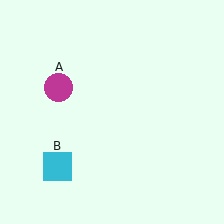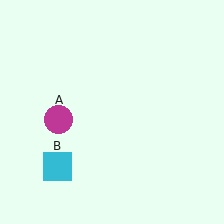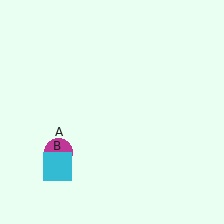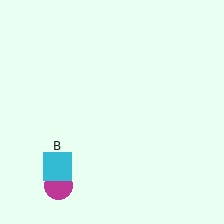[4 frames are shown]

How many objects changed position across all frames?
1 object changed position: magenta circle (object A).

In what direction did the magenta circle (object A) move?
The magenta circle (object A) moved down.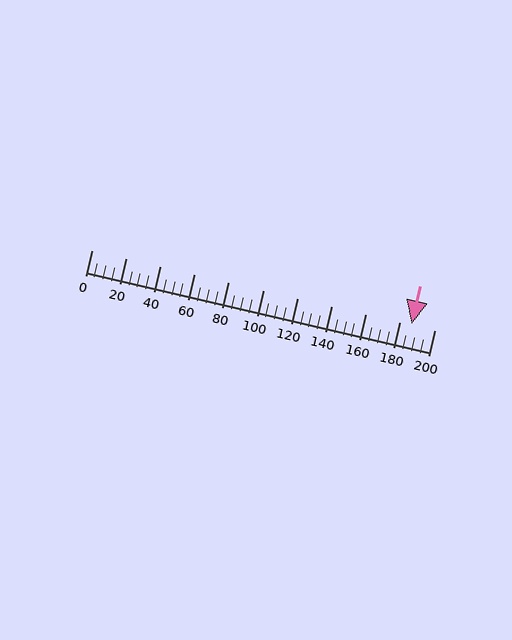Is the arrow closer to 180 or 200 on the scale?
The arrow is closer to 180.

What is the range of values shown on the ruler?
The ruler shows values from 0 to 200.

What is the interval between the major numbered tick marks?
The major tick marks are spaced 20 units apart.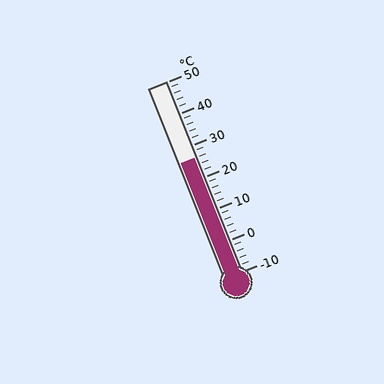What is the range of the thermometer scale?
The thermometer scale ranges from -10°C to 50°C.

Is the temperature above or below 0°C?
The temperature is above 0°C.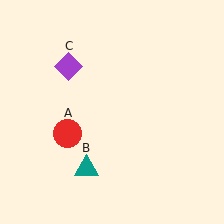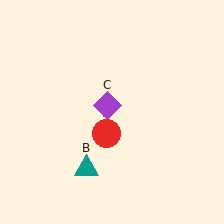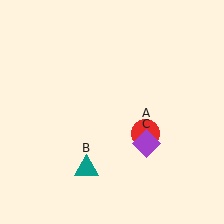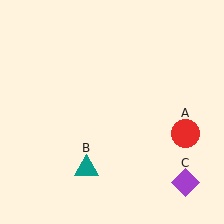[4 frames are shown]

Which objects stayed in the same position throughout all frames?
Teal triangle (object B) remained stationary.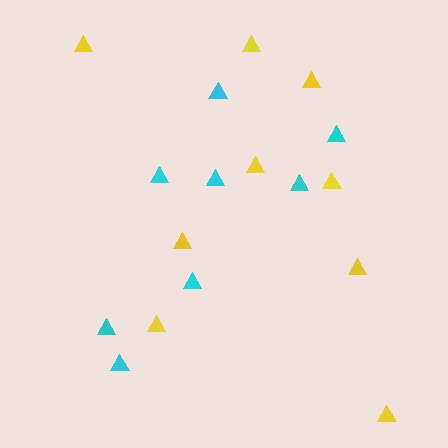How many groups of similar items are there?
There are 2 groups: one group of yellow triangles (9) and one group of cyan triangles (8).